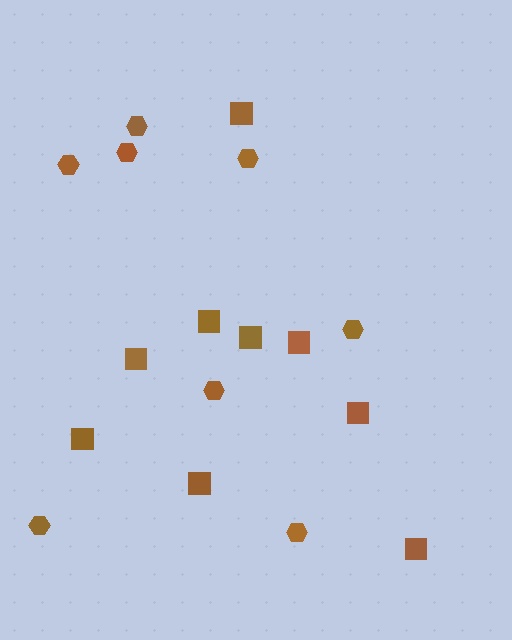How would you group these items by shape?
There are 2 groups: one group of hexagons (8) and one group of squares (9).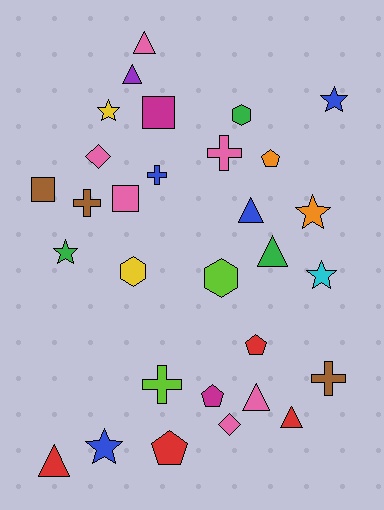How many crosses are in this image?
There are 5 crosses.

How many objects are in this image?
There are 30 objects.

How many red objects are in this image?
There are 4 red objects.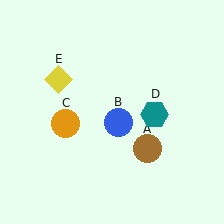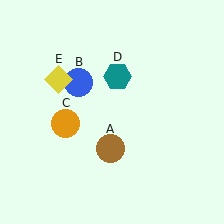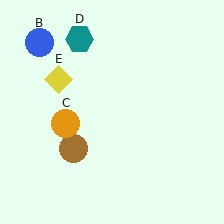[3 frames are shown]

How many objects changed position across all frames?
3 objects changed position: brown circle (object A), blue circle (object B), teal hexagon (object D).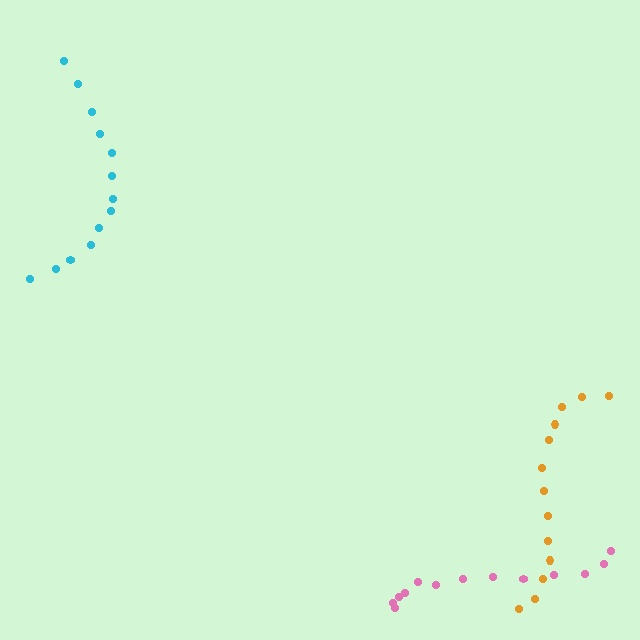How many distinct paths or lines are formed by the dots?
There are 3 distinct paths.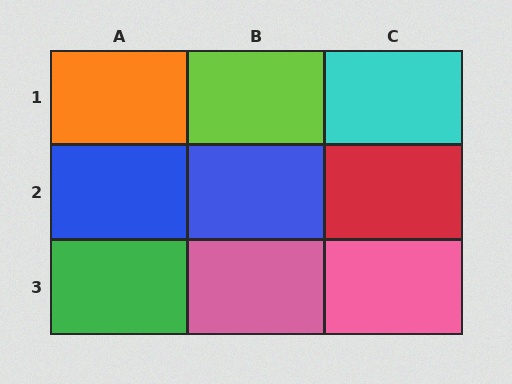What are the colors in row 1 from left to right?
Orange, lime, cyan.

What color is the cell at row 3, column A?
Green.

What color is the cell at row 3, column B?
Pink.